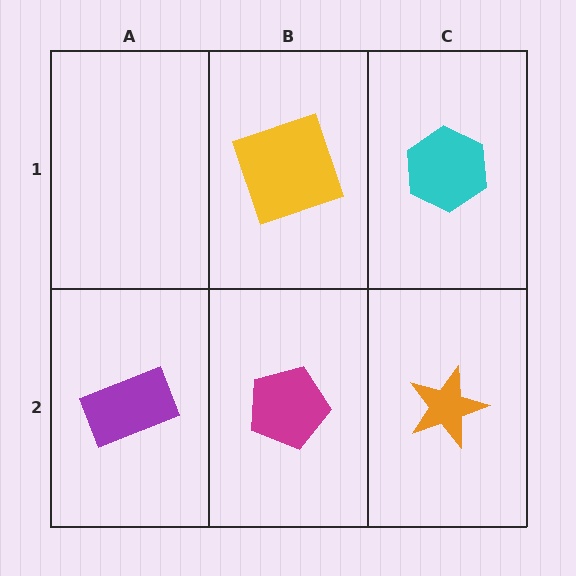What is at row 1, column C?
A cyan hexagon.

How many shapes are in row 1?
2 shapes.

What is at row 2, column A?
A purple rectangle.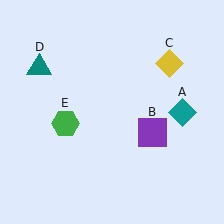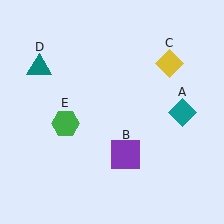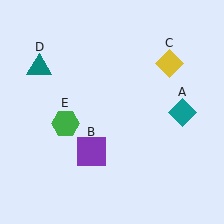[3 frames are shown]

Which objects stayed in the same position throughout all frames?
Teal diamond (object A) and yellow diamond (object C) and teal triangle (object D) and green hexagon (object E) remained stationary.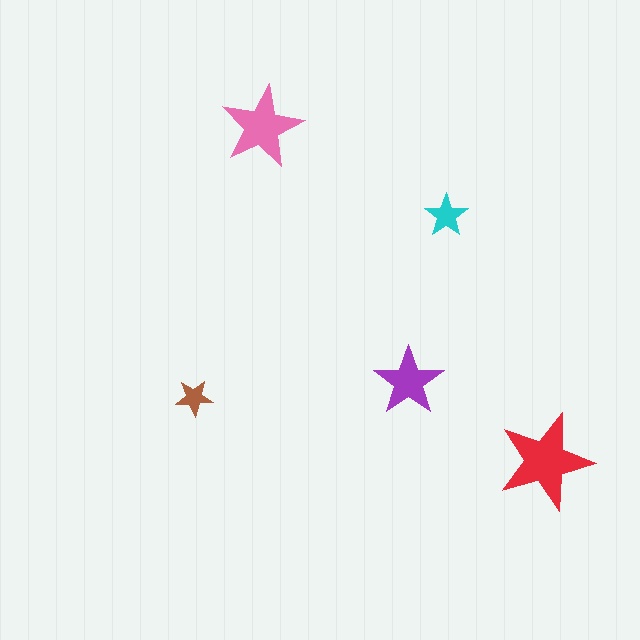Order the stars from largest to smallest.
the red one, the pink one, the purple one, the cyan one, the brown one.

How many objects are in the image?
There are 5 objects in the image.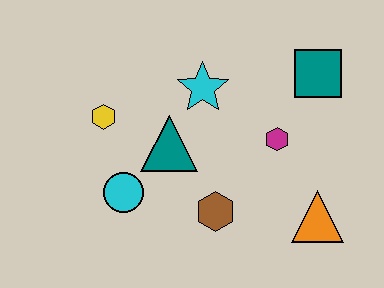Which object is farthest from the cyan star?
The orange triangle is farthest from the cyan star.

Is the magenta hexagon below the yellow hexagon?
Yes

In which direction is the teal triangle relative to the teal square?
The teal triangle is to the left of the teal square.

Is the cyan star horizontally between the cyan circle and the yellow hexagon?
No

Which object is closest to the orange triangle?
The magenta hexagon is closest to the orange triangle.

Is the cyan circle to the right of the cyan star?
No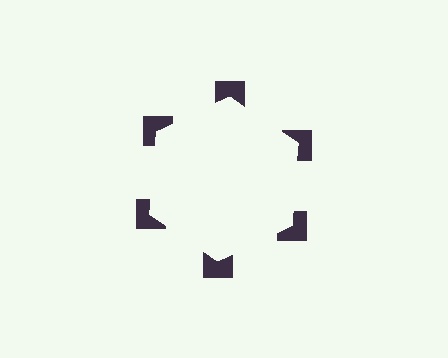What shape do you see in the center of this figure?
An illusory hexagon — its edges are inferred from the aligned wedge cuts in the notched squares, not physically drawn.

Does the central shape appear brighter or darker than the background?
It typically appears slightly brighter than the background, even though no actual brightness change is drawn.